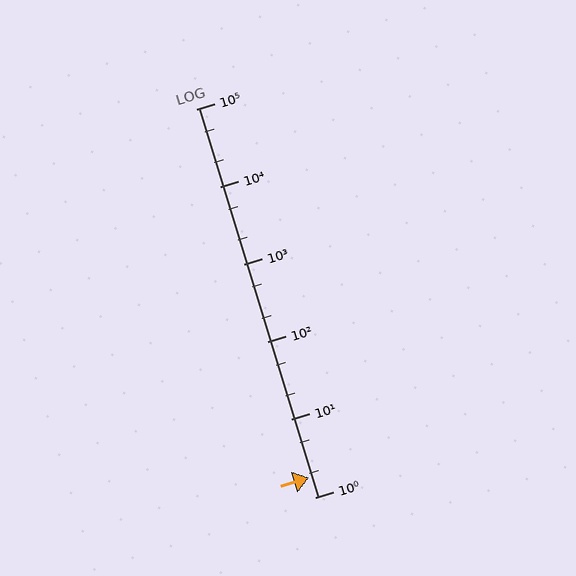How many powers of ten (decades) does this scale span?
The scale spans 5 decades, from 1 to 100000.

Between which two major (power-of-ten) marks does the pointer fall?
The pointer is between 1 and 10.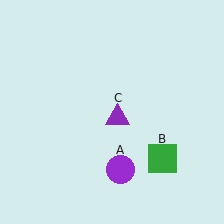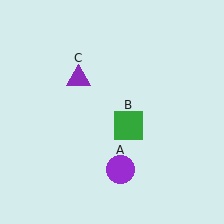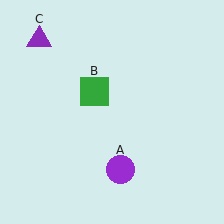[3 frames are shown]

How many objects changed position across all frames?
2 objects changed position: green square (object B), purple triangle (object C).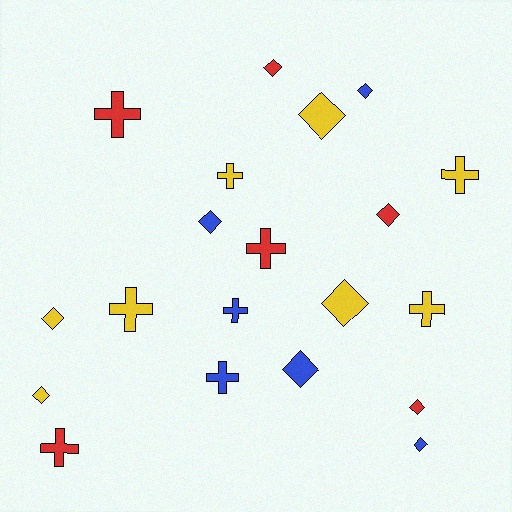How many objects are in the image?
There are 20 objects.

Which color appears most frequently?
Yellow, with 8 objects.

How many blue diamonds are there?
There are 4 blue diamonds.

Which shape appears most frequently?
Diamond, with 11 objects.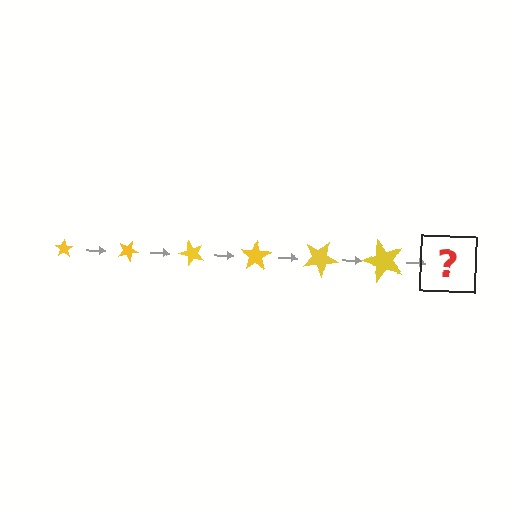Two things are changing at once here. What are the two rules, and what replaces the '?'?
The two rules are that the star grows larger each step and it rotates 25 degrees each step. The '?' should be a star, larger than the previous one and rotated 150 degrees from the start.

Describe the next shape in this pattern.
It should be a star, larger than the previous one and rotated 150 degrees from the start.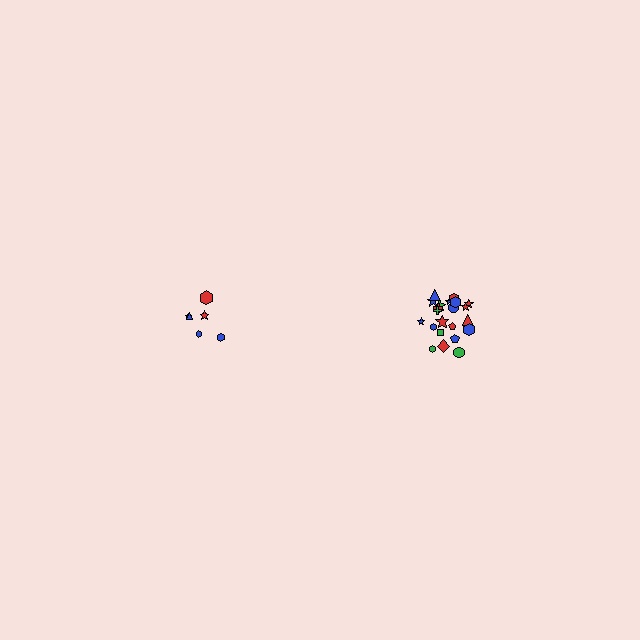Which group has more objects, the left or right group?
The right group.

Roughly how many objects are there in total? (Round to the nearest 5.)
Roughly 30 objects in total.